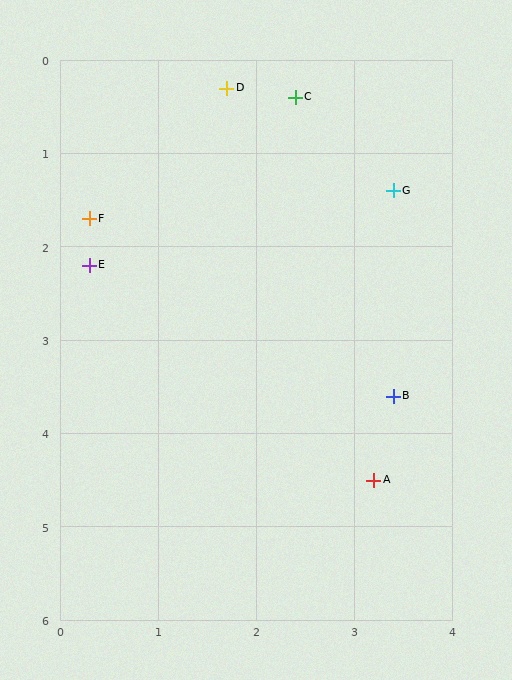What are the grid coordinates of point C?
Point C is at approximately (2.4, 0.4).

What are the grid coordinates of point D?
Point D is at approximately (1.7, 0.3).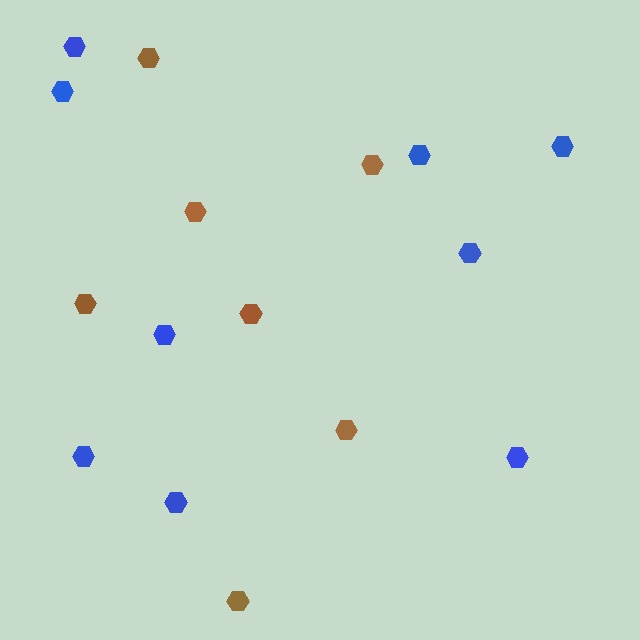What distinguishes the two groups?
There are 2 groups: one group of blue hexagons (9) and one group of brown hexagons (7).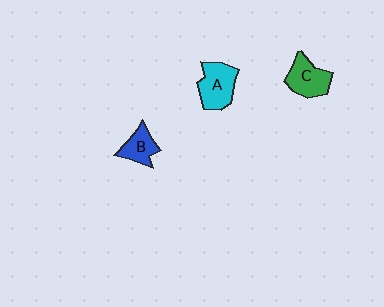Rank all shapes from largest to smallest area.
From largest to smallest: A (cyan), C (green), B (blue).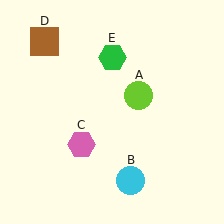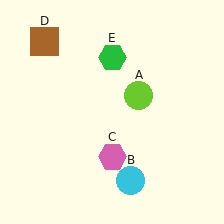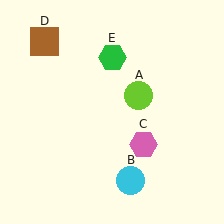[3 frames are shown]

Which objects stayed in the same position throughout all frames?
Lime circle (object A) and cyan circle (object B) and brown square (object D) and green hexagon (object E) remained stationary.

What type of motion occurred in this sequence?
The pink hexagon (object C) rotated counterclockwise around the center of the scene.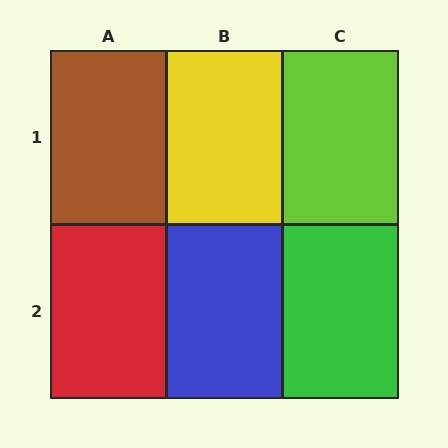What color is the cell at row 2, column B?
Blue.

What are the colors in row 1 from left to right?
Brown, yellow, lime.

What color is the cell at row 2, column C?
Green.